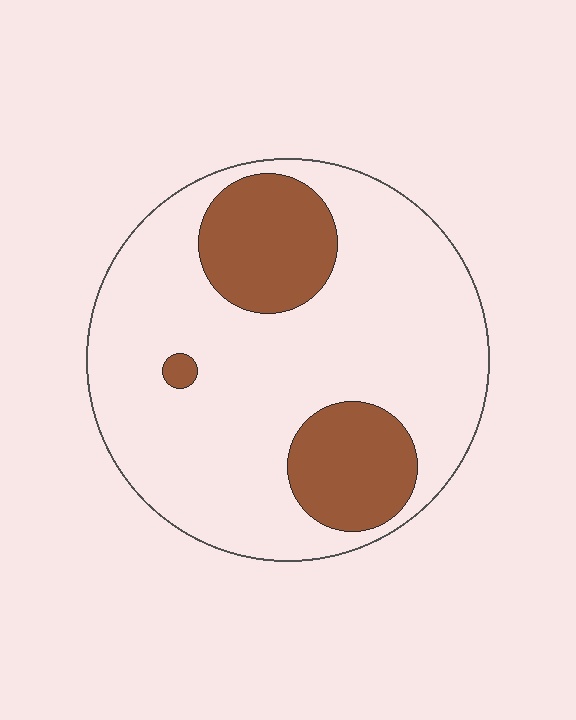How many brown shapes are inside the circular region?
3.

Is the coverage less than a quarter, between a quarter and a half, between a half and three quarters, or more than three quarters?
Less than a quarter.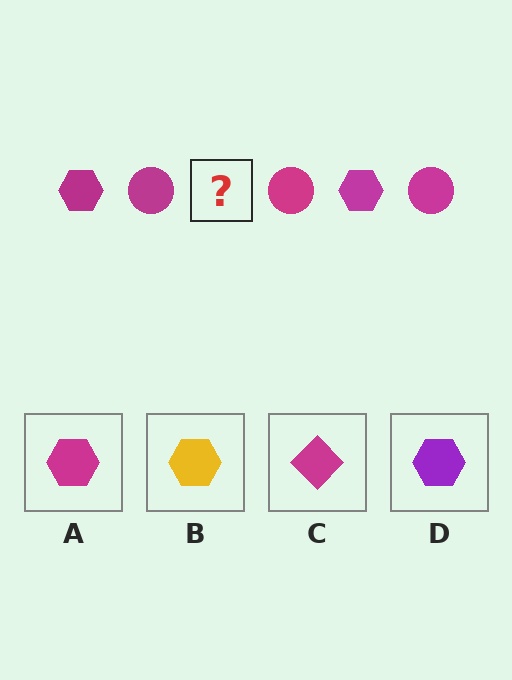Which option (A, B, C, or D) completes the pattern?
A.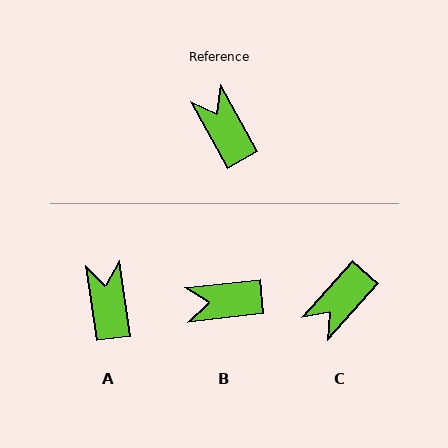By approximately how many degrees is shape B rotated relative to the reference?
Approximately 67 degrees counter-clockwise.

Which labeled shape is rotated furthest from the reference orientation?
C, about 109 degrees away.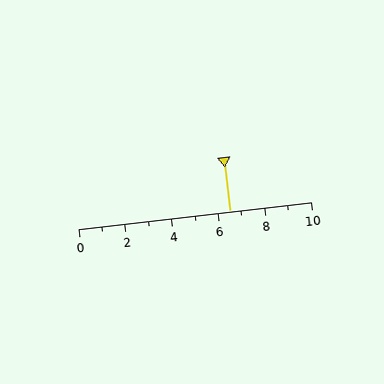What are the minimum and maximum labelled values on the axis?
The axis runs from 0 to 10.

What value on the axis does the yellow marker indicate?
The marker indicates approximately 6.5.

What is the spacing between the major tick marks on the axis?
The major ticks are spaced 2 apart.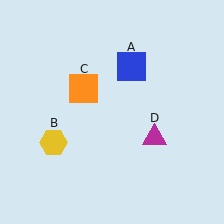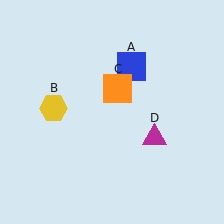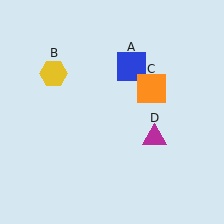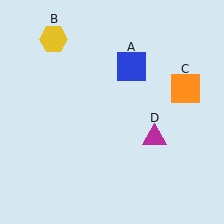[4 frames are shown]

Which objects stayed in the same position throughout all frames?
Blue square (object A) and magenta triangle (object D) remained stationary.